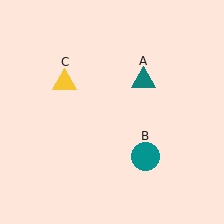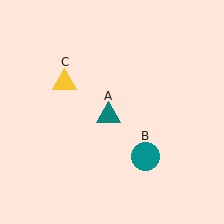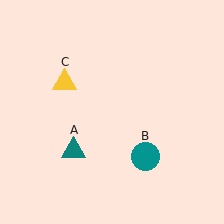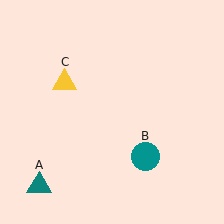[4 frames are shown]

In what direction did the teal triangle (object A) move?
The teal triangle (object A) moved down and to the left.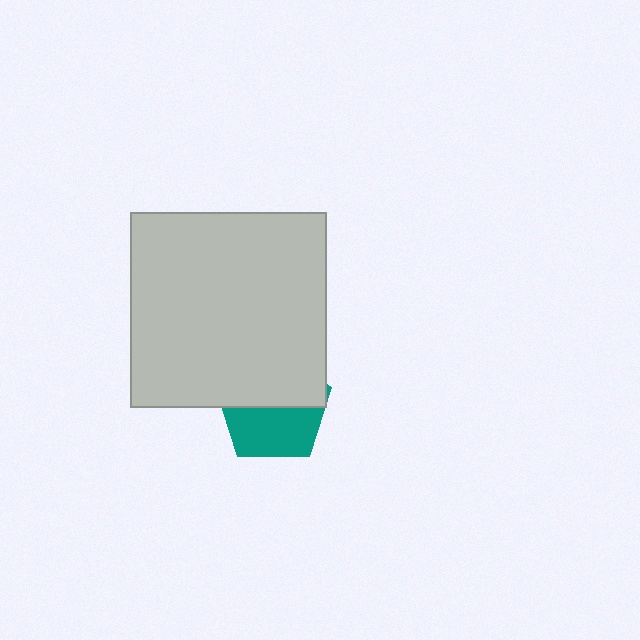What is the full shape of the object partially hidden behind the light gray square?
The partially hidden object is a teal pentagon.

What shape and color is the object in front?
The object in front is a light gray square.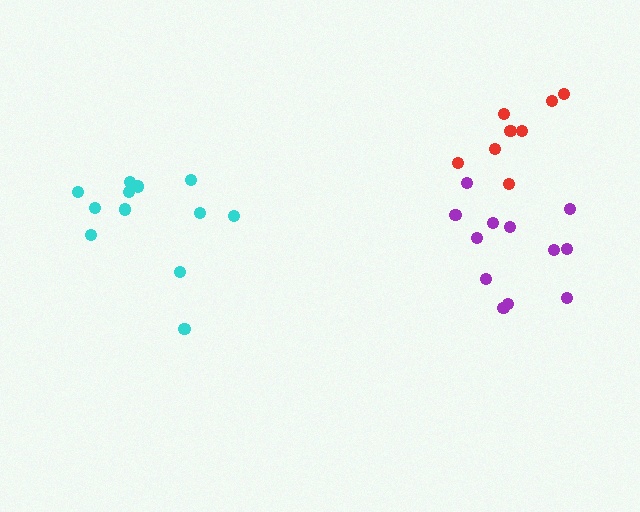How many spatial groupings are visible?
There are 3 spatial groupings.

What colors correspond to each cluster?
The clusters are colored: cyan, red, purple.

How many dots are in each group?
Group 1: 13 dots, Group 2: 8 dots, Group 3: 12 dots (33 total).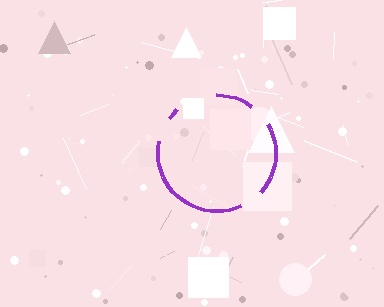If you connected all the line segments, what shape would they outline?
They would outline a circle.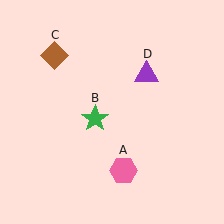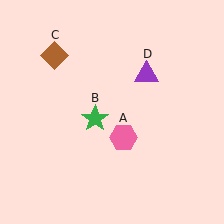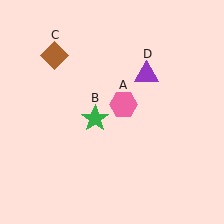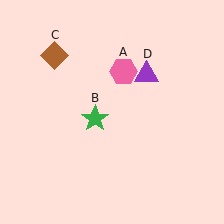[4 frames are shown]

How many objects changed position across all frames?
1 object changed position: pink hexagon (object A).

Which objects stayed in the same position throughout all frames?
Green star (object B) and brown diamond (object C) and purple triangle (object D) remained stationary.